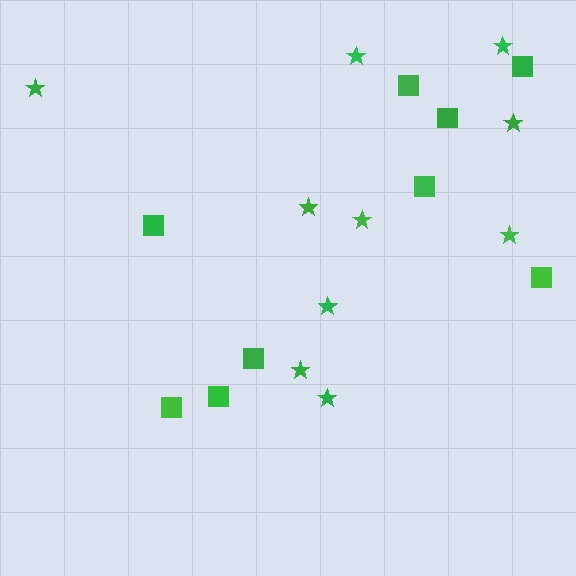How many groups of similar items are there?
There are 2 groups: one group of stars (10) and one group of squares (9).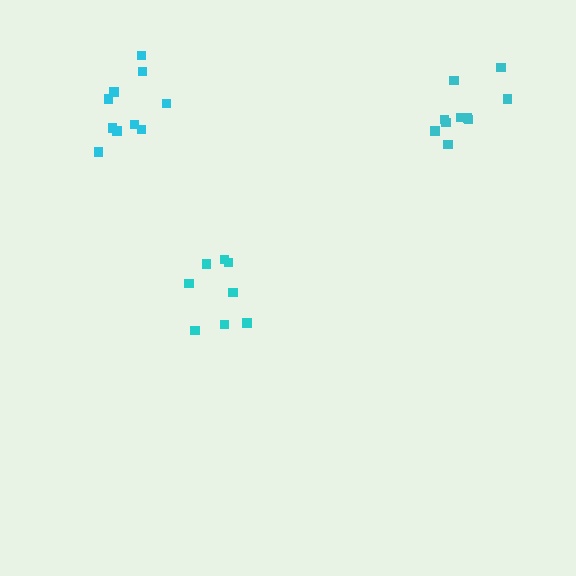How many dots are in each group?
Group 1: 8 dots, Group 2: 11 dots, Group 3: 10 dots (29 total).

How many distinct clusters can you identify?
There are 3 distinct clusters.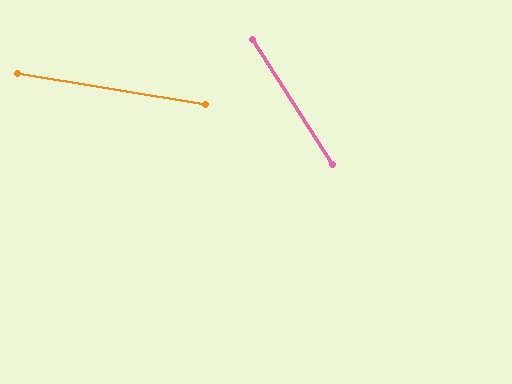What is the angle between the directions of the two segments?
Approximately 48 degrees.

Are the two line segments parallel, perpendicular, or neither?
Neither parallel nor perpendicular — they differ by about 48°.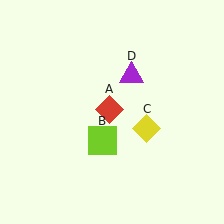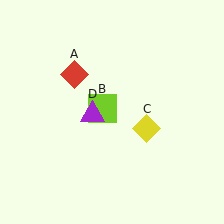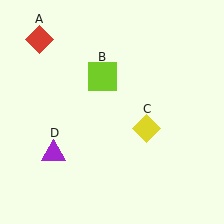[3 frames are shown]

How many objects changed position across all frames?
3 objects changed position: red diamond (object A), lime square (object B), purple triangle (object D).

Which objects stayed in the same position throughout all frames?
Yellow diamond (object C) remained stationary.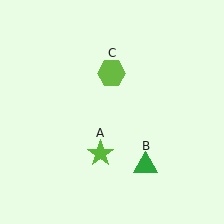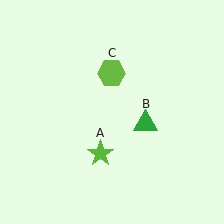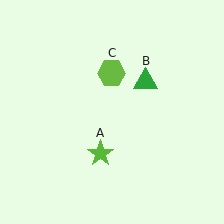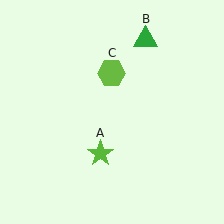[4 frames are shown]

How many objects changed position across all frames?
1 object changed position: green triangle (object B).